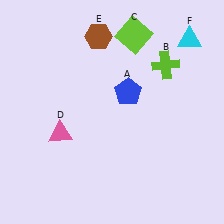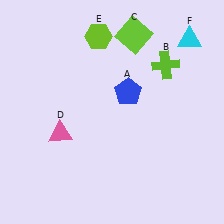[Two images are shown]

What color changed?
The hexagon (E) changed from brown in Image 1 to lime in Image 2.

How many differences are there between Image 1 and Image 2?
There is 1 difference between the two images.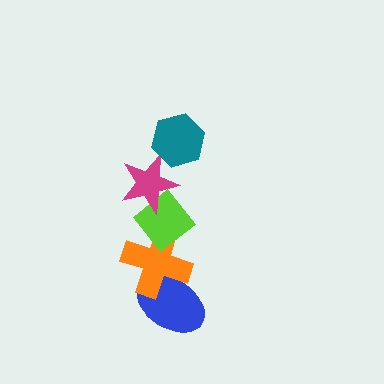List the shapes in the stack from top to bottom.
From top to bottom: the teal hexagon, the magenta star, the lime diamond, the orange cross, the blue ellipse.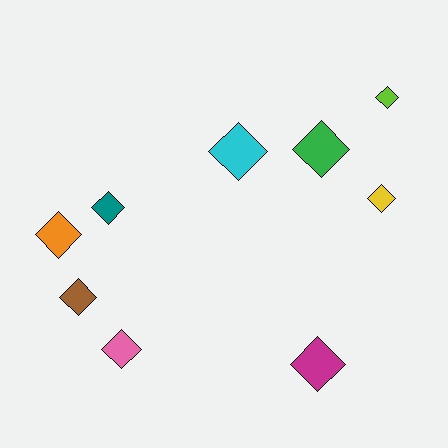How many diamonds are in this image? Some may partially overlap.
There are 9 diamonds.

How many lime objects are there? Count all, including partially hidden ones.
There is 1 lime object.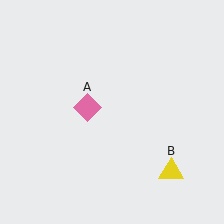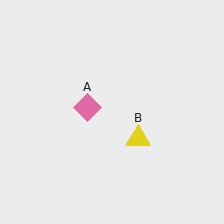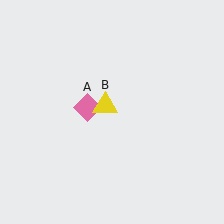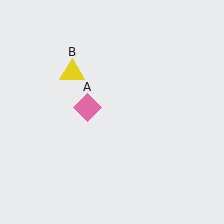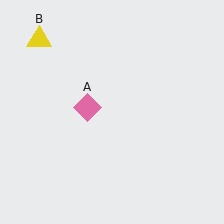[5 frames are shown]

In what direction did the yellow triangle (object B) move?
The yellow triangle (object B) moved up and to the left.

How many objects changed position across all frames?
1 object changed position: yellow triangle (object B).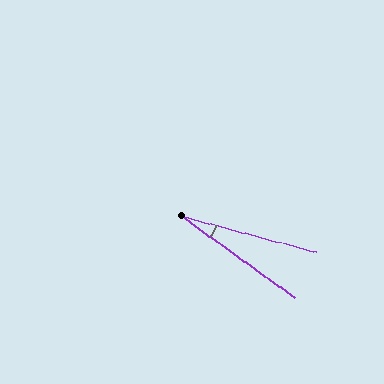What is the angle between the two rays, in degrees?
Approximately 21 degrees.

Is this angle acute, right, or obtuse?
It is acute.